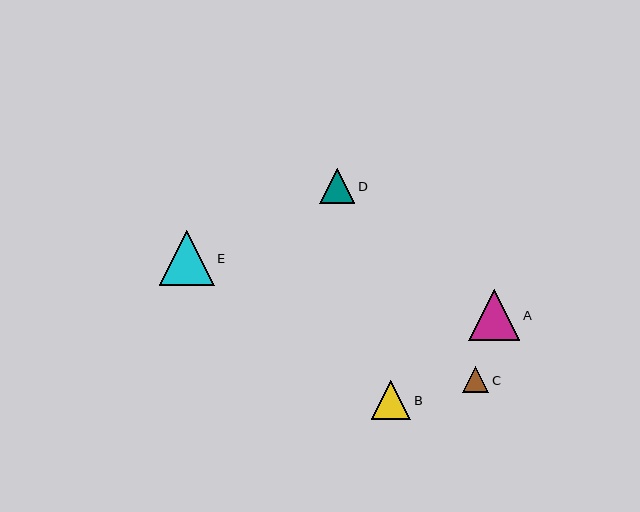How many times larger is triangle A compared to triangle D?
Triangle A is approximately 1.4 times the size of triangle D.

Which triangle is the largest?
Triangle E is the largest with a size of approximately 55 pixels.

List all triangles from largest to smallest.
From largest to smallest: E, A, B, D, C.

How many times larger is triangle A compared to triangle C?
Triangle A is approximately 1.9 times the size of triangle C.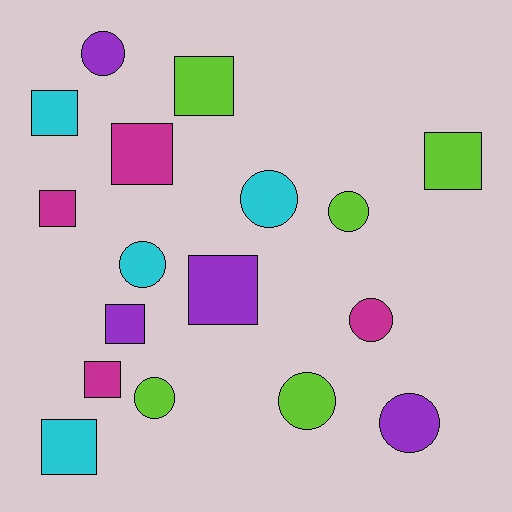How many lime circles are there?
There are 3 lime circles.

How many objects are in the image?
There are 17 objects.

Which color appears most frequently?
Lime, with 5 objects.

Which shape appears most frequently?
Square, with 9 objects.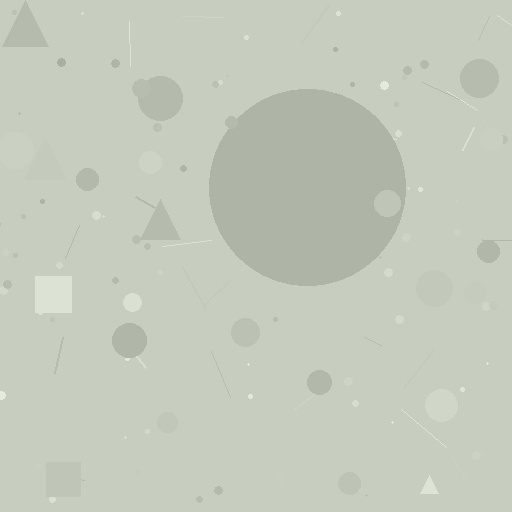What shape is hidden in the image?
A circle is hidden in the image.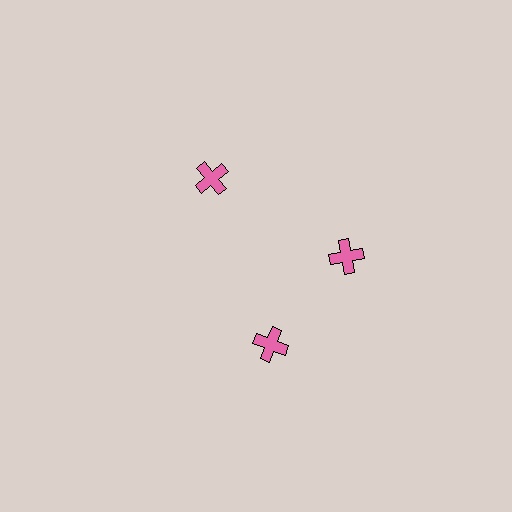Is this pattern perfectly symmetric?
No. The 3 pink crosses are arranged in a ring, but one element near the 7 o'clock position is rotated out of alignment along the ring, breaking the 3-fold rotational symmetry.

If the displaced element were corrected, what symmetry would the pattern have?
It would have 3-fold rotational symmetry — the pattern would map onto itself every 120 degrees.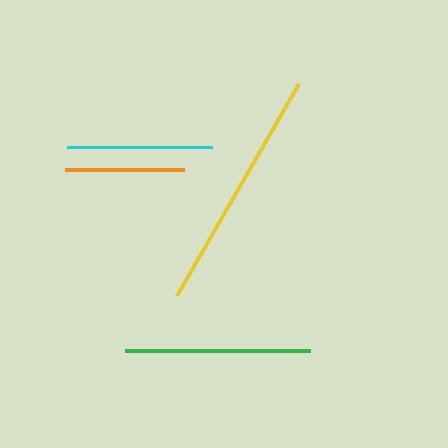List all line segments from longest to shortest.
From longest to shortest: yellow, green, cyan, orange.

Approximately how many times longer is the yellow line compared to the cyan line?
The yellow line is approximately 1.7 times the length of the cyan line.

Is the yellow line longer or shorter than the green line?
The yellow line is longer than the green line.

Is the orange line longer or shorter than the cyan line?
The cyan line is longer than the orange line.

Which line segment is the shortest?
The orange line is the shortest at approximately 119 pixels.